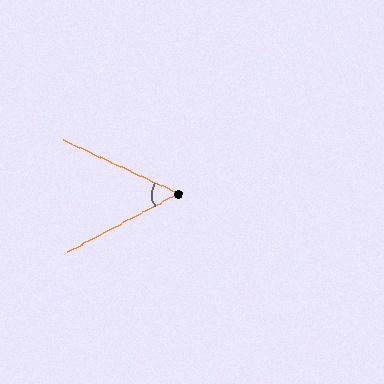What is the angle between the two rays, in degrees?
Approximately 52 degrees.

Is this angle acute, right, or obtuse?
It is acute.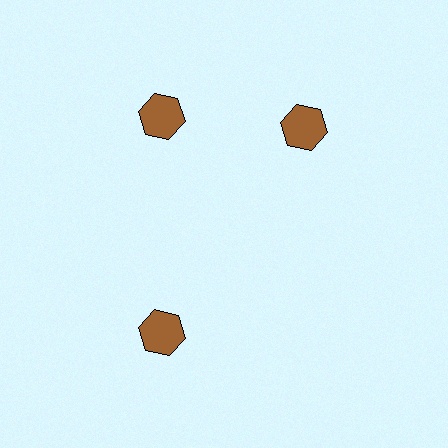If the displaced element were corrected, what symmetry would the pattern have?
It would have 3-fold rotational symmetry — the pattern would map onto itself every 120 degrees.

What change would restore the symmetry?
The symmetry would be restored by rotating it back into even spacing with its neighbors so that all 3 hexagons sit at equal angles and equal distance from the center.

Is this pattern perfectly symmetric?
No. The 3 brown hexagons are arranged in a ring, but one element near the 3 o'clock position is rotated out of alignment along the ring, breaking the 3-fold rotational symmetry.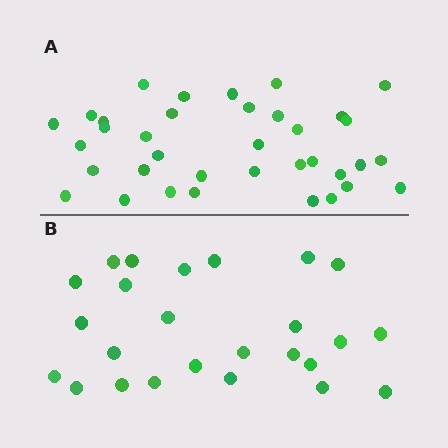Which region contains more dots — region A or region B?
Region A (the top region) has more dots.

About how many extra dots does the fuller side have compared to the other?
Region A has roughly 12 or so more dots than region B.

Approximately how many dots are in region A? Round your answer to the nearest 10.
About 40 dots. (The exact count is 36, which rounds to 40.)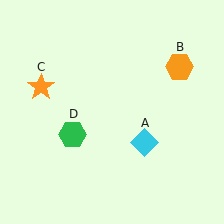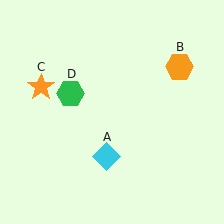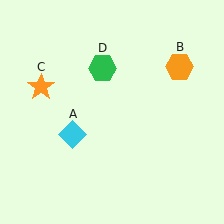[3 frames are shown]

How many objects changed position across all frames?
2 objects changed position: cyan diamond (object A), green hexagon (object D).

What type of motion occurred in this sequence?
The cyan diamond (object A), green hexagon (object D) rotated clockwise around the center of the scene.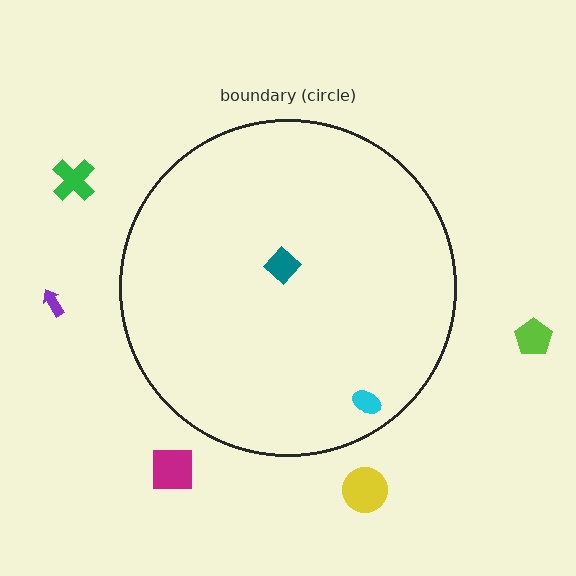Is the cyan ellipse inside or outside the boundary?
Inside.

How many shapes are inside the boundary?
2 inside, 5 outside.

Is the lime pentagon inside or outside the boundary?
Outside.